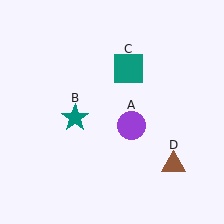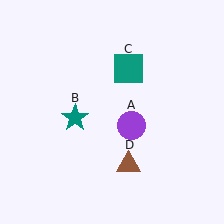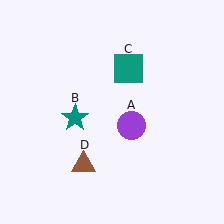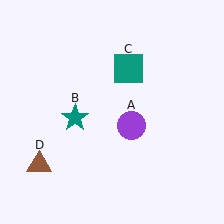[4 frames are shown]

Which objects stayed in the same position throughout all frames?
Purple circle (object A) and teal star (object B) and teal square (object C) remained stationary.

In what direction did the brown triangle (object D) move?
The brown triangle (object D) moved left.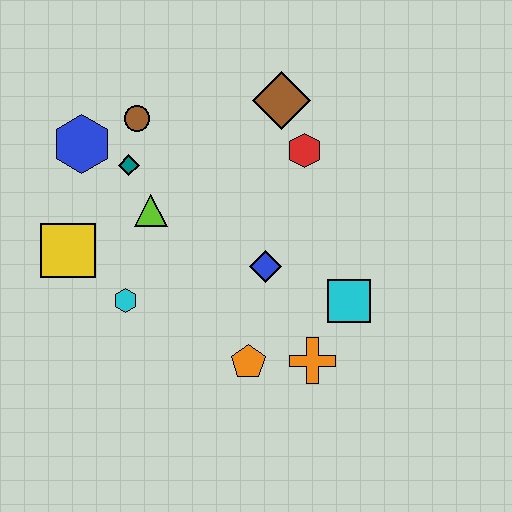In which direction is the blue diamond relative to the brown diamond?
The blue diamond is below the brown diamond.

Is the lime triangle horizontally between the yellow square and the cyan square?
Yes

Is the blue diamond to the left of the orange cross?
Yes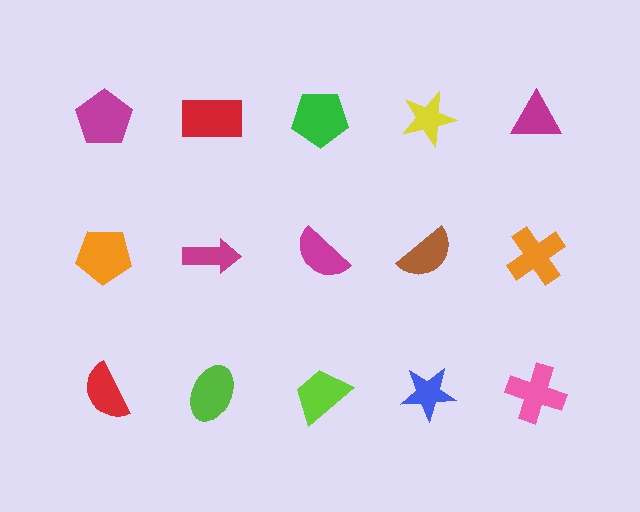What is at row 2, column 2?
A magenta arrow.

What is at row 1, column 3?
A green pentagon.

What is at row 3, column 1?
A red semicircle.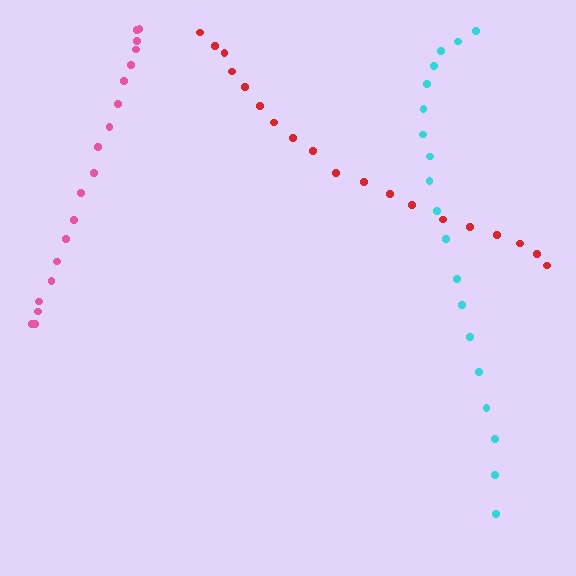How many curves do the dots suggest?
There are 3 distinct paths.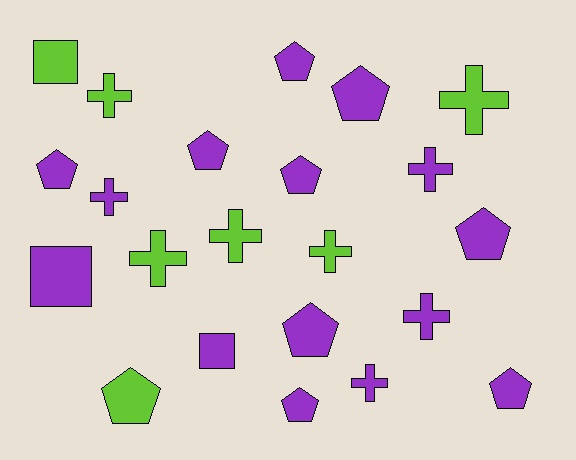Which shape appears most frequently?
Pentagon, with 10 objects.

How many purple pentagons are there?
There are 9 purple pentagons.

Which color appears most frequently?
Purple, with 15 objects.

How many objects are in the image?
There are 22 objects.